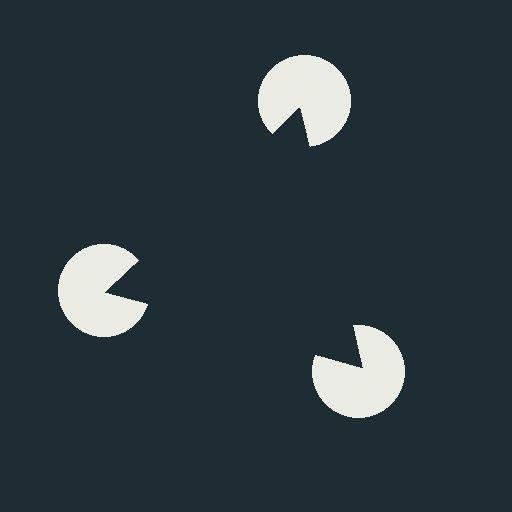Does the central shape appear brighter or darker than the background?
It typically appears slightly darker than the background, even though no actual brightness change is drawn.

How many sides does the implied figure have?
3 sides.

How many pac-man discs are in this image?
There are 3 — one at each vertex of the illusory triangle.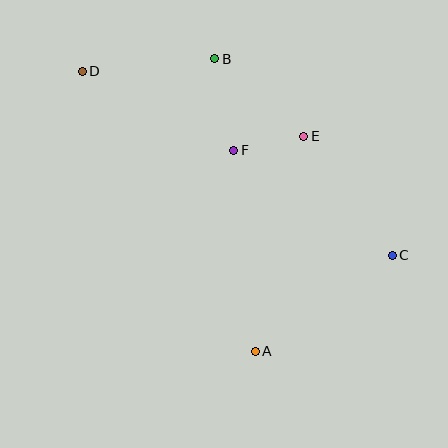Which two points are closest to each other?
Points E and F are closest to each other.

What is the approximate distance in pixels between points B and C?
The distance between B and C is approximately 265 pixels.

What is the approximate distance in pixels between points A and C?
The distance between A and C is approximately 167 pixels.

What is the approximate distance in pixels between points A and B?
The distance between A and B is approximately 295 pixels.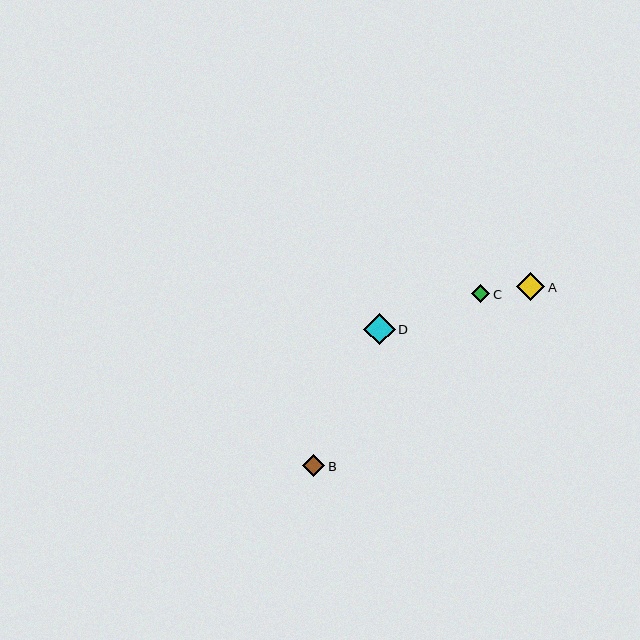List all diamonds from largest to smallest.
From largest to smallest: D, A, B, C.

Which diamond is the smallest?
Diamond C is the smallest with a size of approximately 19 pixels.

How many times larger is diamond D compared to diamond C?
Diamond D is approximately 1.7 times the size of diamond C.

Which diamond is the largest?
Diamond D is the largest with a size of approximately 32 pixels.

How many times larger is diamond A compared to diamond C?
Diamond A is approximately 1.5 times the size of diamond C.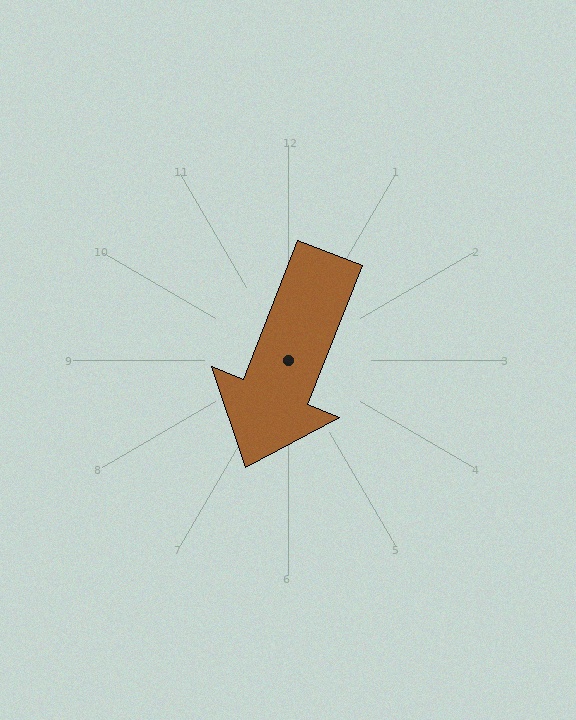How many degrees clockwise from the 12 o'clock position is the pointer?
Approximately 201 degrees.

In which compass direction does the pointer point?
South.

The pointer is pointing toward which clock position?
Roughly 7 o'clock.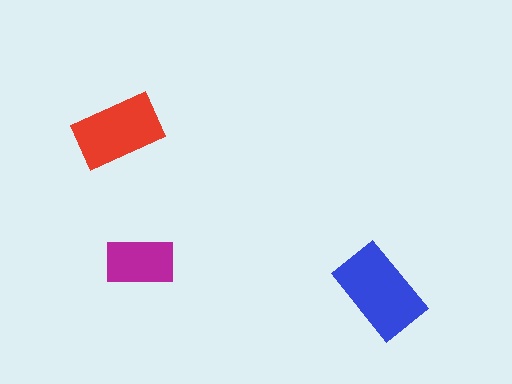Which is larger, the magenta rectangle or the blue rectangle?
The blue one.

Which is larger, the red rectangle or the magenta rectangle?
The red one.